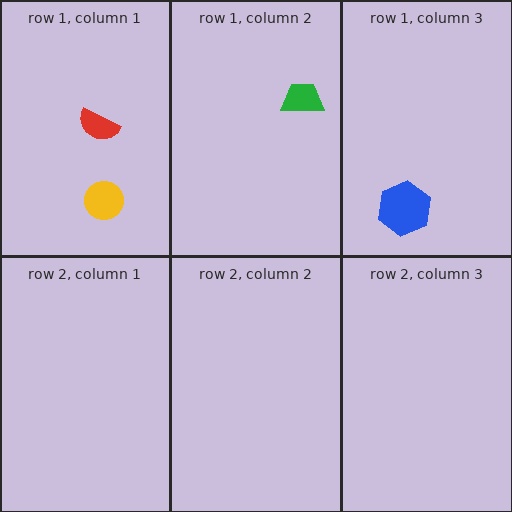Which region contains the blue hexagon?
The row 1, column 3 region.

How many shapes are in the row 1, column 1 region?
2.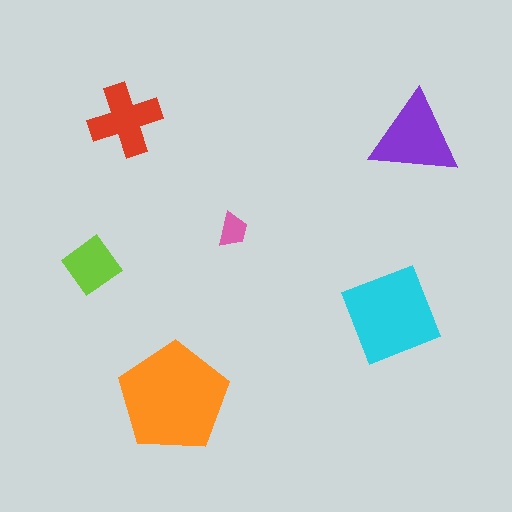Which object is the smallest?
The pink trapezoid.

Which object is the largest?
The orange pentagon.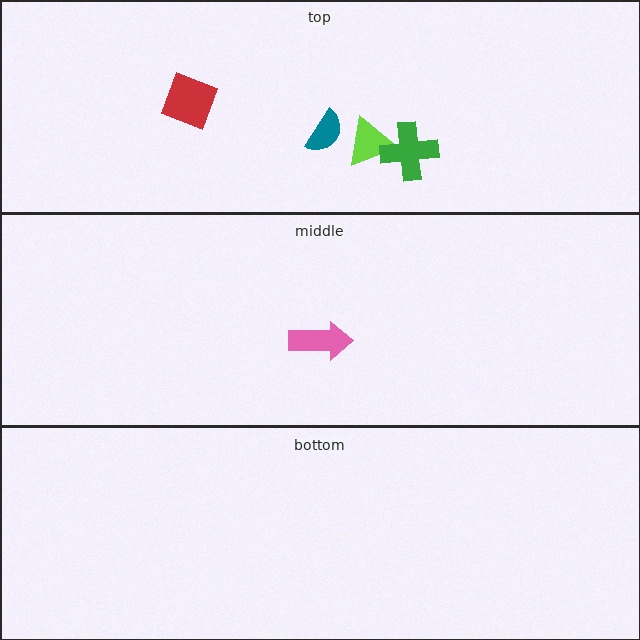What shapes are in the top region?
The lime triangle, the teal semicircle, the green cross, the red diamond.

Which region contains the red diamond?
The top region.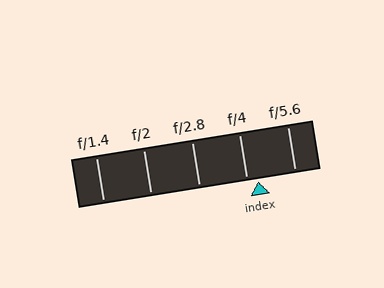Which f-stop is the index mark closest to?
The index mark is closest to f/4.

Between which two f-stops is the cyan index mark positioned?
The index mark is between f/4 and f/5.6.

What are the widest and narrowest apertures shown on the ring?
The widest aperture shown is f/1.4 and the narrowest is f/5.6.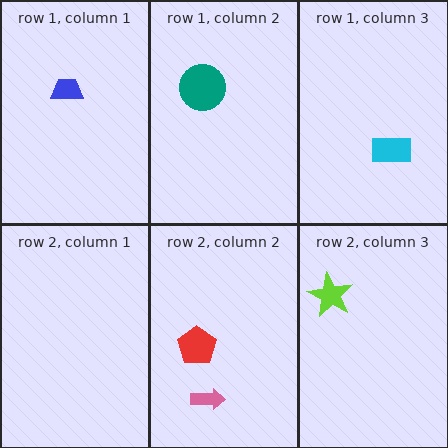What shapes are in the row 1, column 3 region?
The cyan rectangle.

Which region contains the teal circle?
The row 1, column 2 region.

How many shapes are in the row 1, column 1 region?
1.